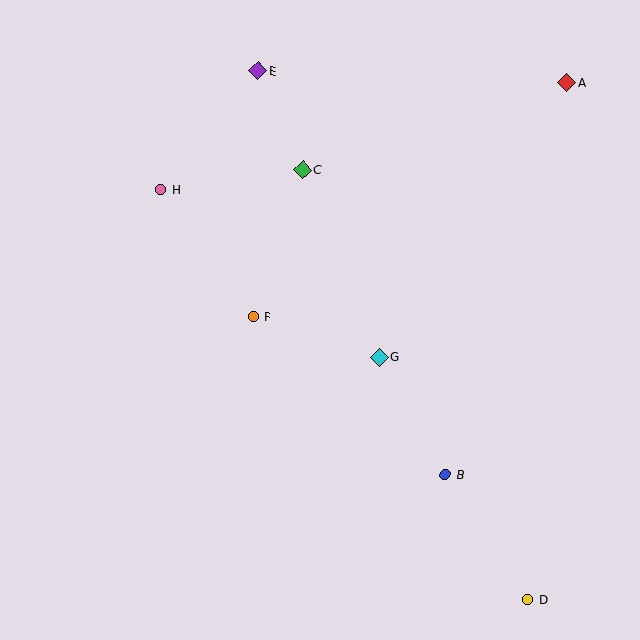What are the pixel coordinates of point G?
Point G is at (379, 357).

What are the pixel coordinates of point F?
Point F is at (253, 317).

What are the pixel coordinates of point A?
Point A is at (567, 82).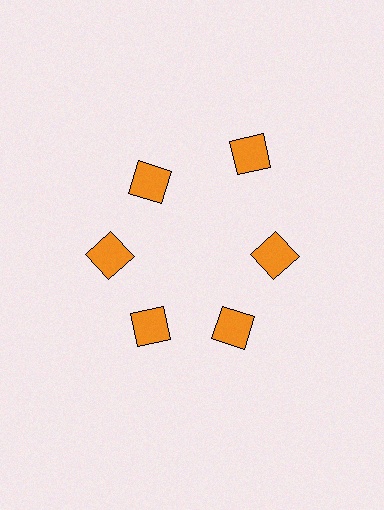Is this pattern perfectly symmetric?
No. The 6 orange diamonds are arranged in a ring, but one element near the 1 o'clock position is pushed outward from the center, breaking the 6-fold rotational symmetry.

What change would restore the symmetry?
The symmetry would be restored by moving it inward, back onto the ring so that all 6 diamonds sit at equal angles and equal distance from the center.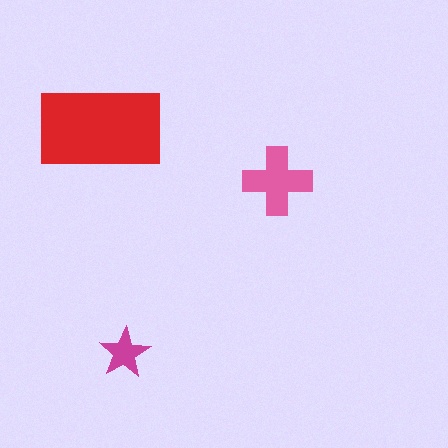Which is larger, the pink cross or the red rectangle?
The red rectangle.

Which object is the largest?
The red rectangle.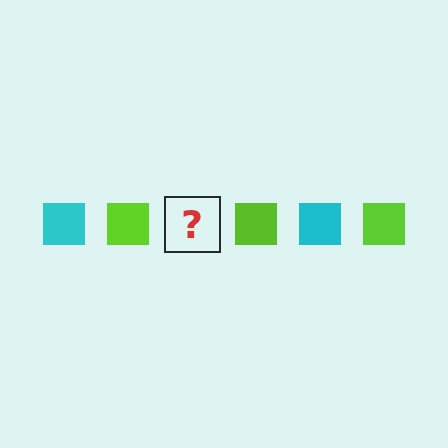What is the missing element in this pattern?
The missing element is a cyan square.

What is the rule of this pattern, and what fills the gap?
The rule is that the pattern cycles through cyan, lime squares. The gap should be filled with a cyan square.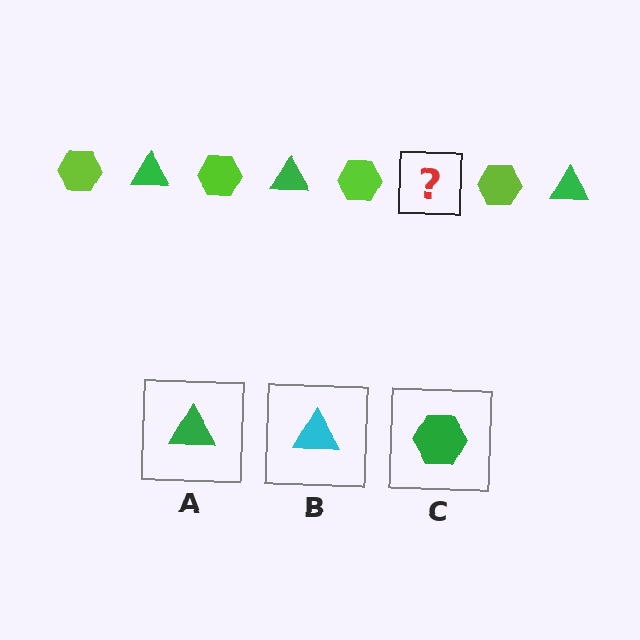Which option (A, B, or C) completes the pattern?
A.